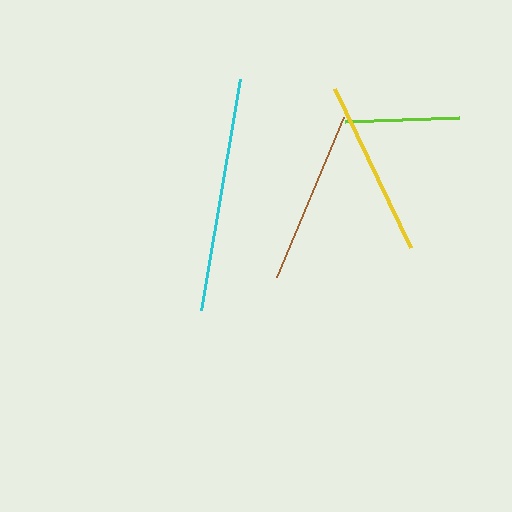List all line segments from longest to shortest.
From longest to shortest: cyan, yellow, brown, lime.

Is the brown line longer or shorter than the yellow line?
The yellow line is longer than the brown line.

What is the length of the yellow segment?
The yellow segment is approximately 176 pixels long.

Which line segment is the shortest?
The lime line is the shortest at approximately 113 pixels.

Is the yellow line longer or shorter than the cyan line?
The cyan line is longer than the yellow line.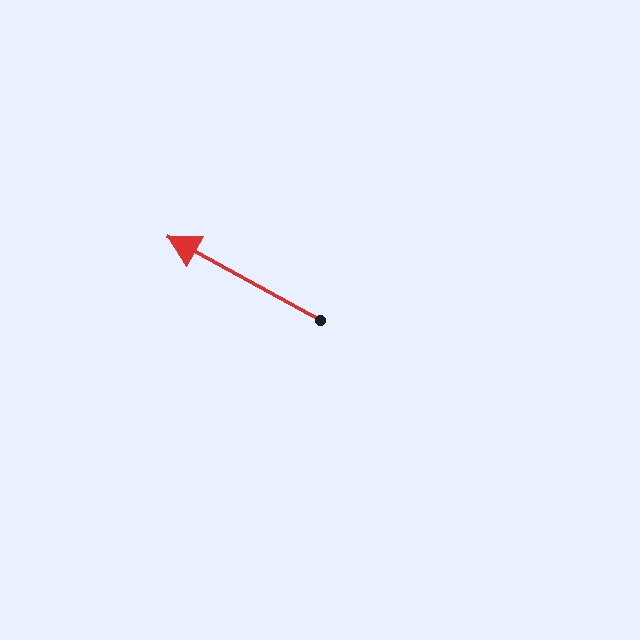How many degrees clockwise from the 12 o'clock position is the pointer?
Approximately 299 degrees.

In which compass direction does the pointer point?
Northwest.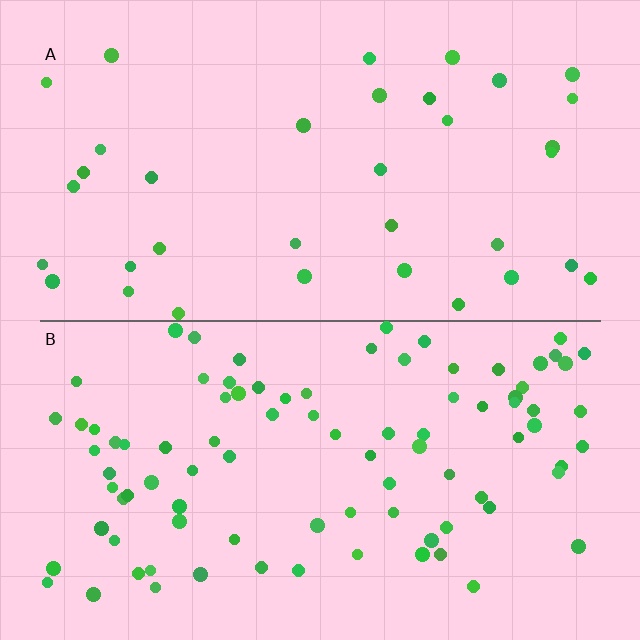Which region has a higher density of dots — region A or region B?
B (the bottom).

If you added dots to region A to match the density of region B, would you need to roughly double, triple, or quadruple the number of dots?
Approximately triple.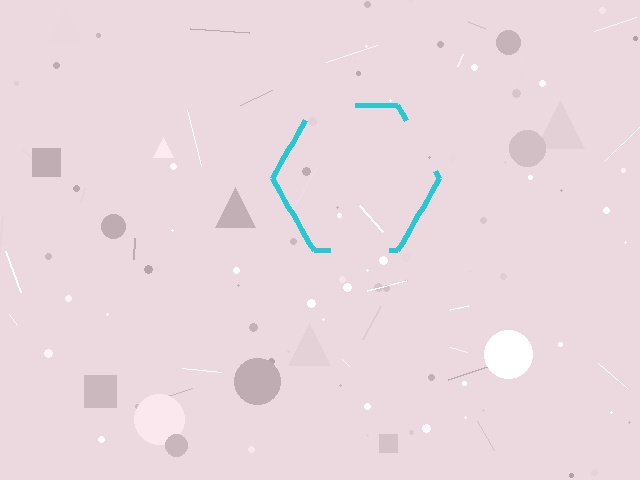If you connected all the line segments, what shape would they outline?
They would outline a hexagon.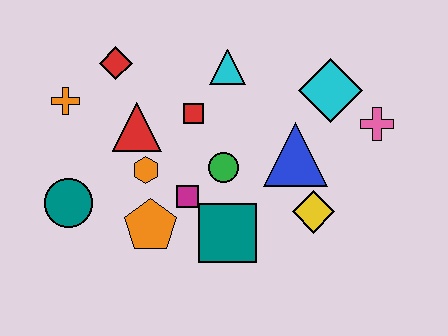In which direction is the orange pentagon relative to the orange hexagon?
The orange pentagon is below the orange hexagon.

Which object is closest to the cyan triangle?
The red square is closest to the cyan triangle.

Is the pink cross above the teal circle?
Yes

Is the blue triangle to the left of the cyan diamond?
Yes